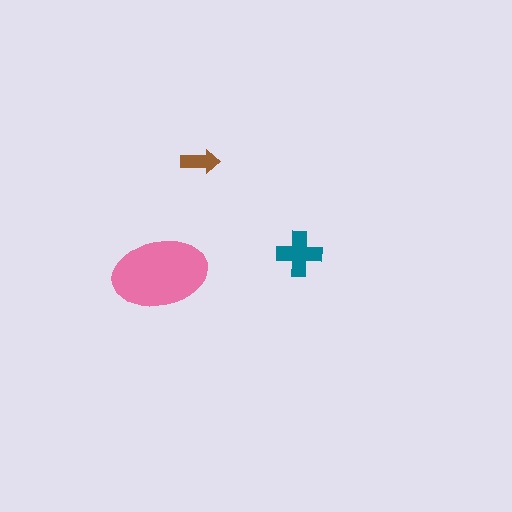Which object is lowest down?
The pink ellipse is bottommost.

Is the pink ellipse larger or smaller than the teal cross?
Larger.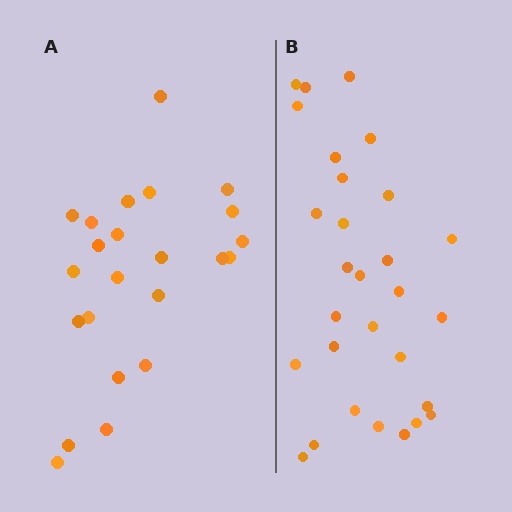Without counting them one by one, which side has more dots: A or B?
Region B (the right region) has more dots.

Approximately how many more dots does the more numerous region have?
Region B has about 6 more dots than region A.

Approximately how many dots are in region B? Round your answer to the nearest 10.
About 30 dots. (The exact count is 29, which rounds to 30.)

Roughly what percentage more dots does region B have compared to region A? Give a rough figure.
About 25% more.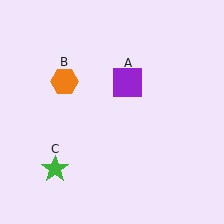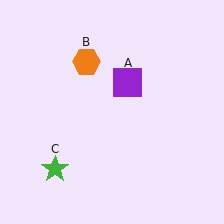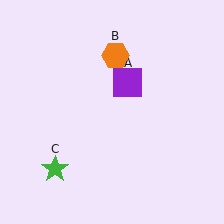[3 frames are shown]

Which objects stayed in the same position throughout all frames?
Purple square (object A) and green star (object C) remained stationary.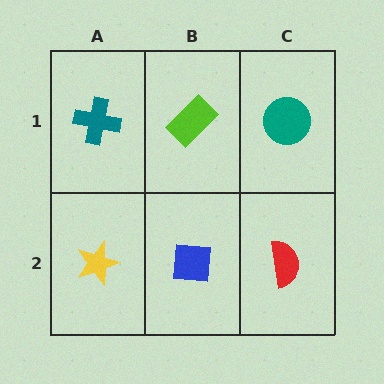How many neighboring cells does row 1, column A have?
2.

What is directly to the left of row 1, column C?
A lime rectangle.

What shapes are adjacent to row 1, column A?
A yellow star (row 2, column A), a lime rectangle (row 1, column B).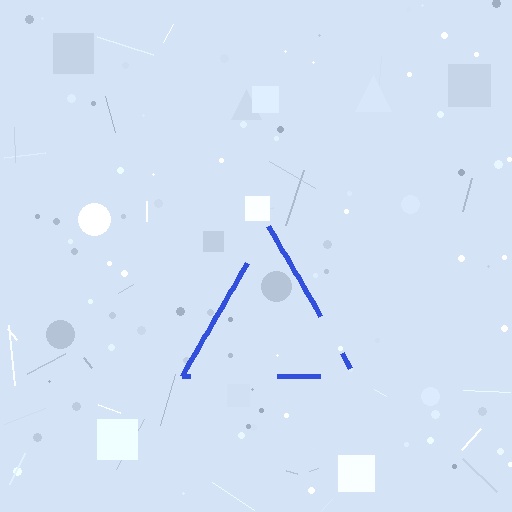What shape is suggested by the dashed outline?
The dashed outline suggests a triangle.